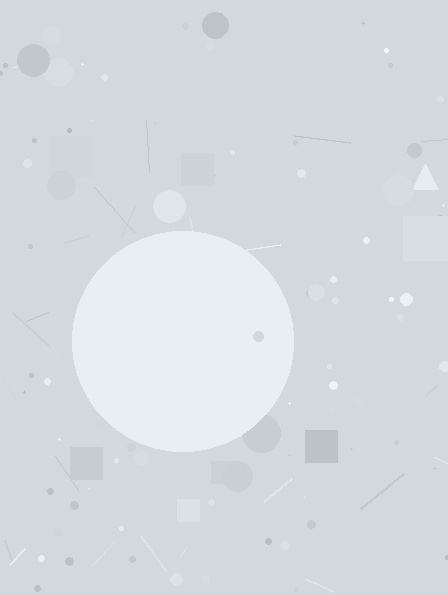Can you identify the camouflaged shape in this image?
The camouflaged shape is a circle.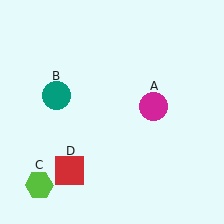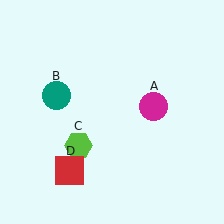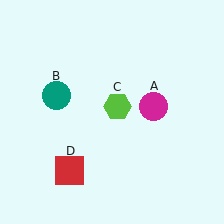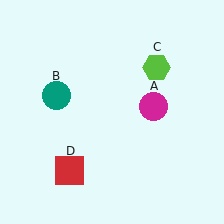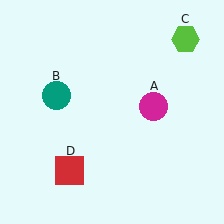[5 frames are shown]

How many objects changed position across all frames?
1 object changed position: lime hexagon (object C).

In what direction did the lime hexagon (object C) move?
The lime hexagon (object C) moved up and to the right.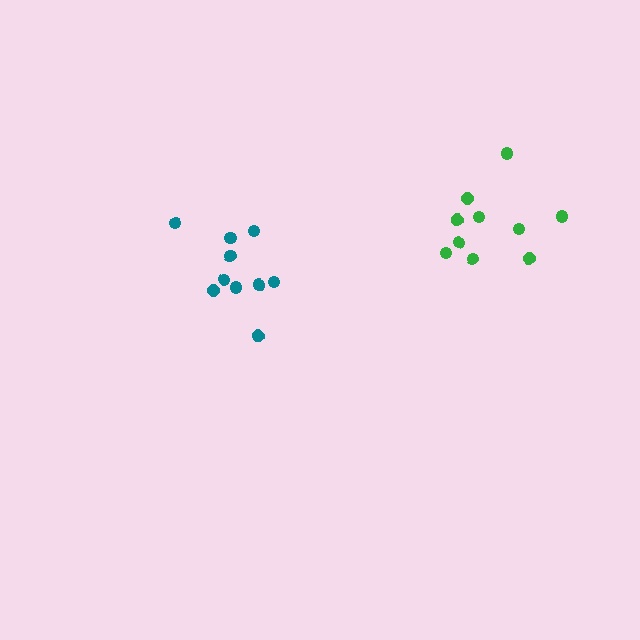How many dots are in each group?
Group 1: 10 dots, Group 2: 10 dots (20 total).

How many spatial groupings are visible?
There are 2 spatial groupings.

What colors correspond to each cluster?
The clusters are colored: green, teal.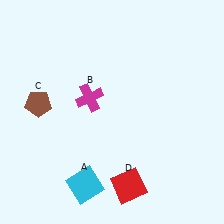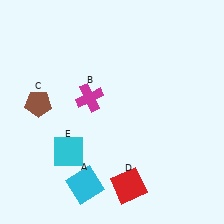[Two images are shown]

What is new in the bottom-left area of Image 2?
A cyan square (E) was added in the bottom-left area of Image 2.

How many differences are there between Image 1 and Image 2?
There is 1 difference between the two images.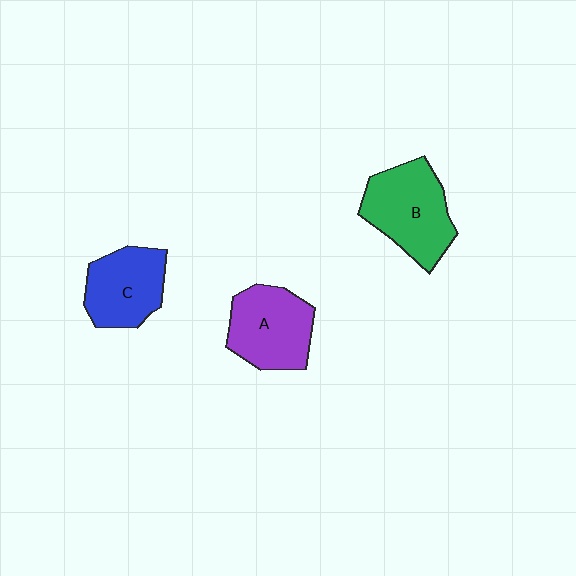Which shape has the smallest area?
Shape C (blue).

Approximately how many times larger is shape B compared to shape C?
Approximately 1.2 times.